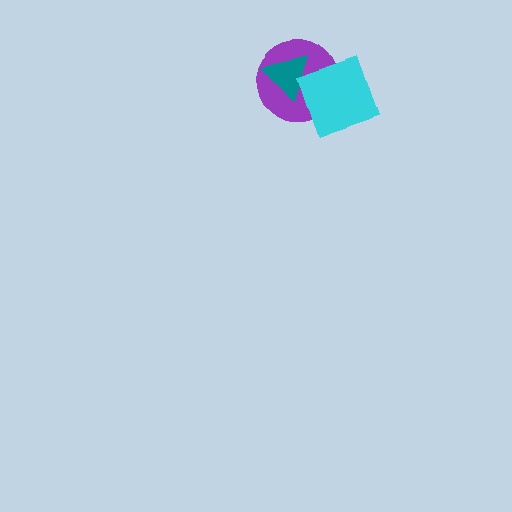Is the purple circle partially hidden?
Yes, it is partially covered by another shape.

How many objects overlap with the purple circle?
2 objects overlap with the purple circle.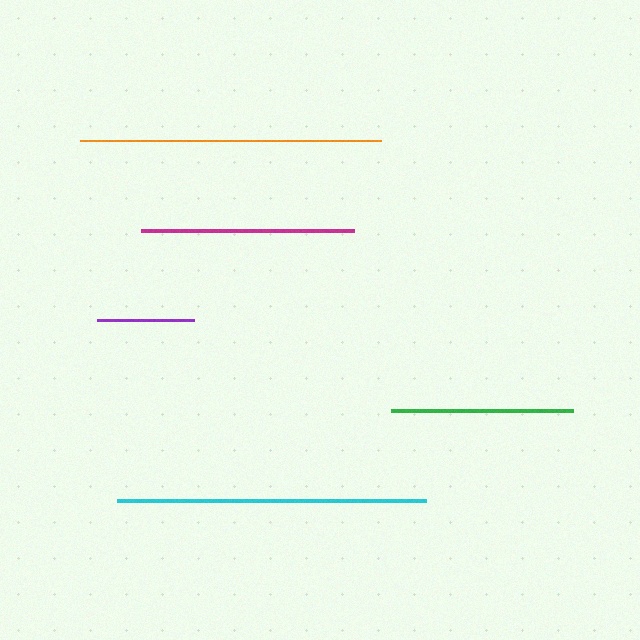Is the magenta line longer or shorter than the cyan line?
The cyan line is longer than the magenta line.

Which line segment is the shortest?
The purple line is the shortest at approximately 97 pixels.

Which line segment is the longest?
The cyan line is the longest at approximately 309 pixels.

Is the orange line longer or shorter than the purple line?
The orange line is longer than the purple line.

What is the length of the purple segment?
The purple segment is approximately 97 pixels long.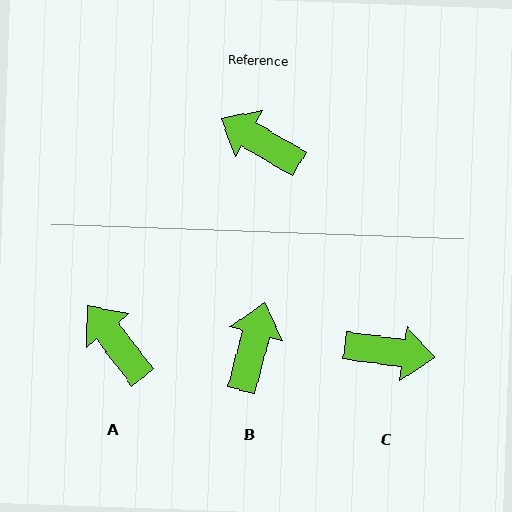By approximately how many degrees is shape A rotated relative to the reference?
Approximately 22 degrees clockwise.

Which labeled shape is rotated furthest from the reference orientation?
C, about 158 degrees away.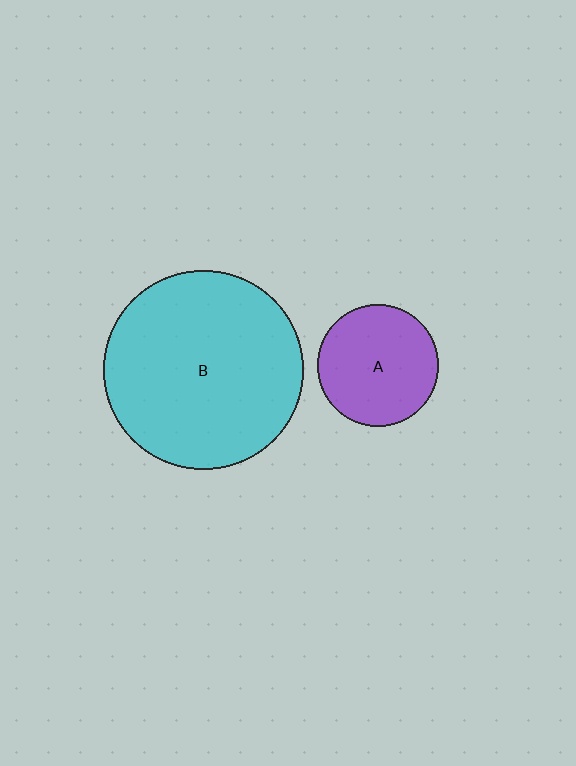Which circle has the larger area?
Circle B (cyan).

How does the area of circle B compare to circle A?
Approximately 2.7 times.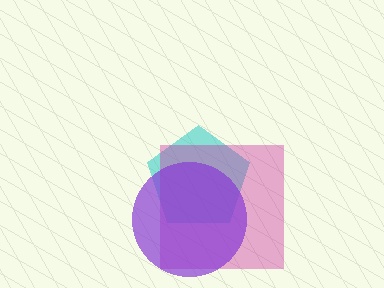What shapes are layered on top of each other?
The layered shapes are: a cyan pentagon, a magenta square, a purple circle.